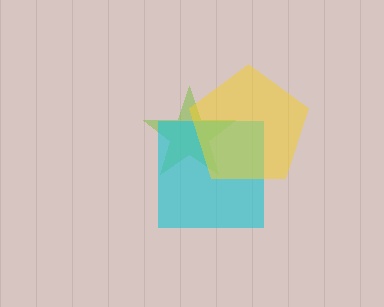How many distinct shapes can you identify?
There are 3 distinct shapes: a lime star, a cyan square, a yellow pentagon.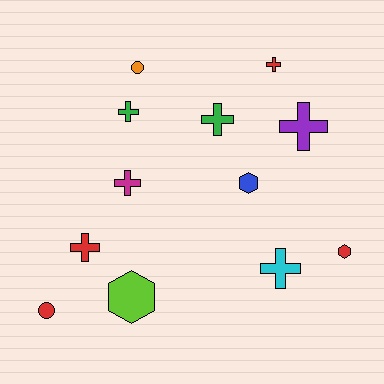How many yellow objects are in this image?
There are no yellow objects.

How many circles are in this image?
There are 2 circles.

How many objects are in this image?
There are 12 objects.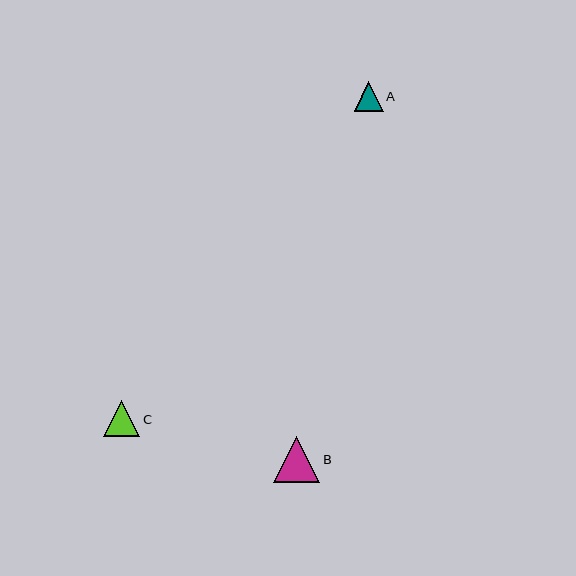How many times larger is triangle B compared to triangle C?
Triangle B is approximately 1.3 times the size of triangle C.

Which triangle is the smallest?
Triangle A is the smallest with a size of approximately 29 pixels.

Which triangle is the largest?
Triangle B is the largest with a size of approximately 46 pixels.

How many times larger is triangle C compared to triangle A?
Triangle C is approximately 1.2 times the size of triangle A.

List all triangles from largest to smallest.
From largest to smallest: B, C, A.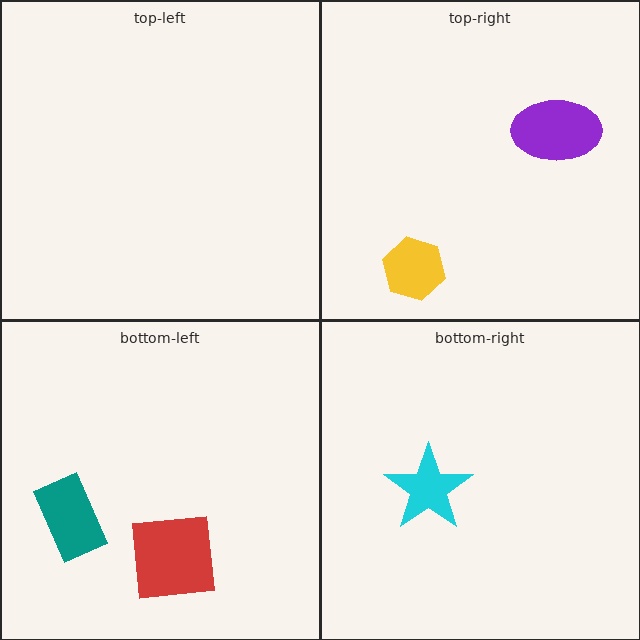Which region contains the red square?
The bottom-left region.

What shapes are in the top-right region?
The purple ellipse, the yellow hexagon.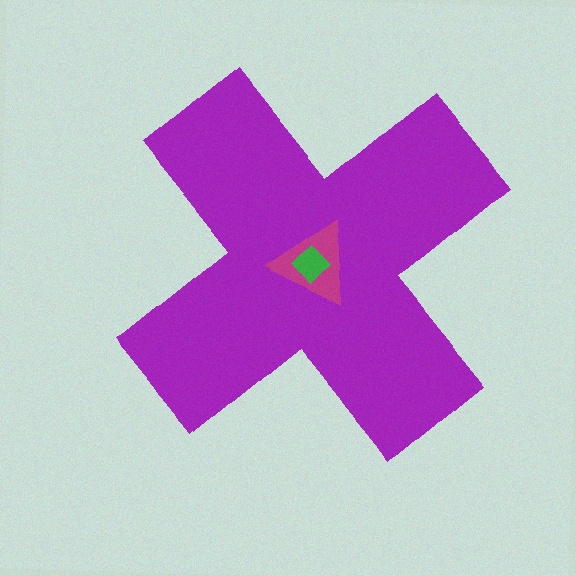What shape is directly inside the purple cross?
The magenta triangle.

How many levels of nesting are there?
3.